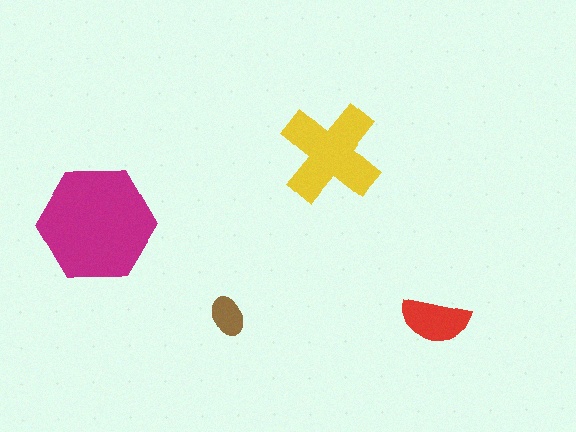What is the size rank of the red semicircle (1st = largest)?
3rd.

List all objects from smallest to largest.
The brown ellipse, the red semicircle, the yellow cross, the magenta hexagon.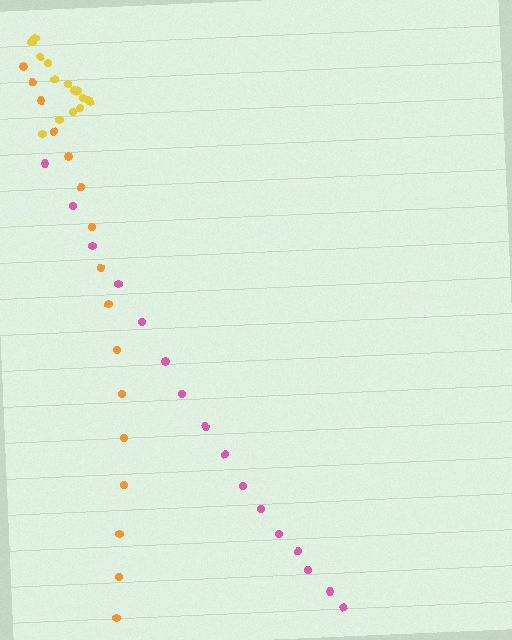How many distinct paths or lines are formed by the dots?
There are 3 distinct paths.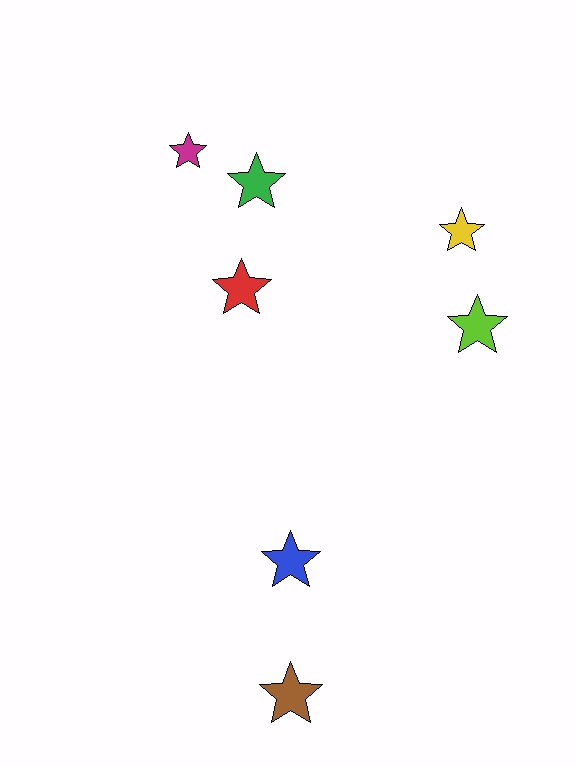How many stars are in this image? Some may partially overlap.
There are 7 stars.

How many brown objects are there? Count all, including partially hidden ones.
There is 1 brown object.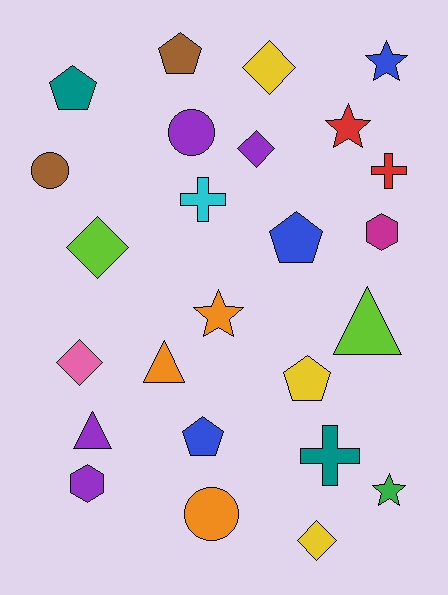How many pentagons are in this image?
There are 5 pentagons.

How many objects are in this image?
There are 25 objects.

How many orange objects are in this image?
There are 3 orange objects.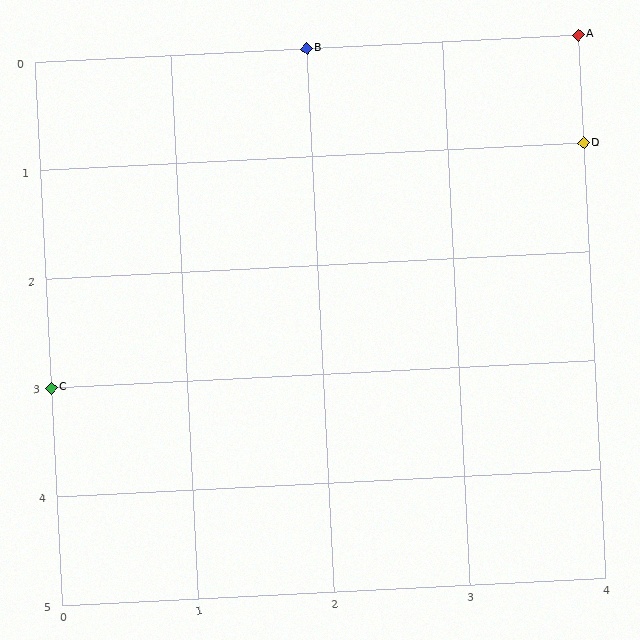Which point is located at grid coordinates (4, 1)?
Point D is at (4, 1).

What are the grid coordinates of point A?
Point A is at grid coordinates (4, 0).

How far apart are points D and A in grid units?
Points D and A are 1 row apart.